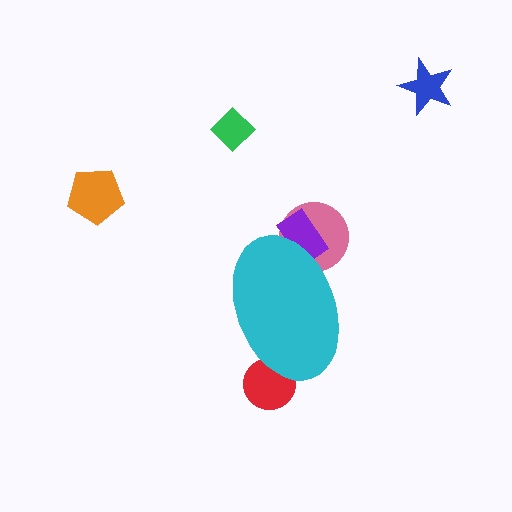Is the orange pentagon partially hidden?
No, the orange pentagon is fully visible.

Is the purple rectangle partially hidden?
Yes, the purple rectangle is partially hidden behind the cyan ellipse.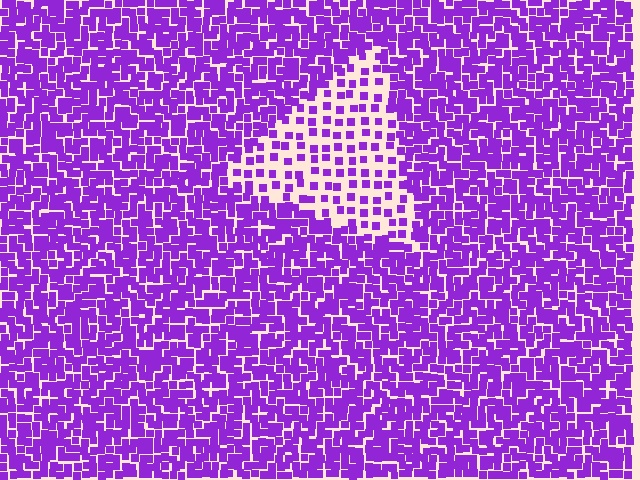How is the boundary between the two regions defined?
The boundary is defined by a change in element density (approximately 2.5x ratio). All elements are the same color, size, and shape.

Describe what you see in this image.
The image contains small purple elements arranged at two different densities. A triangle-shaped region is visible where the elements are less densely packed than the surrounding area.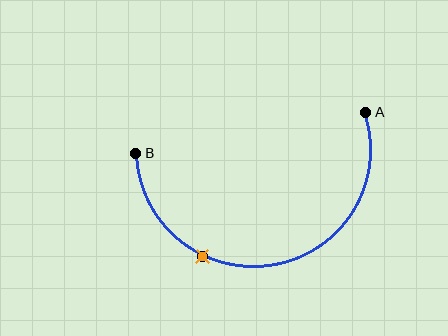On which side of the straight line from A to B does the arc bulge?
The arc bulges below the straight line connecting A and B.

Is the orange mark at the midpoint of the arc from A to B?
No. The orange mark lies on the arc but is closer to endpoint B. The arc midpoint would be at the point on the curve equidistant along the arc from both A and B.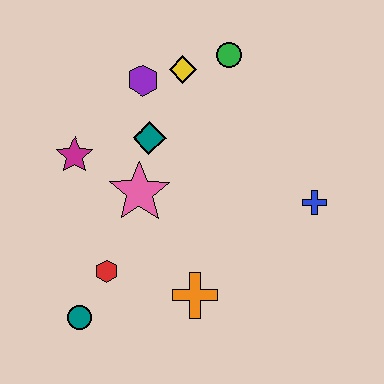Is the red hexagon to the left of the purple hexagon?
Yes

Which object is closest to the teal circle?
The red hexagon is closest to the teal circle.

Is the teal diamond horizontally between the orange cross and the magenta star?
Yes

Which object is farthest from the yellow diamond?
The teal circle is farthest from the yellow diamond.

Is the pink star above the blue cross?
Yes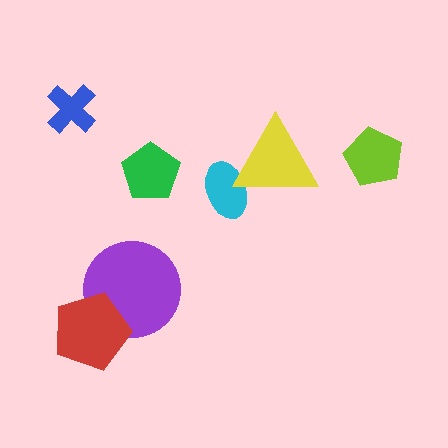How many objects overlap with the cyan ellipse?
1 object overlaps with the cyan ellipse.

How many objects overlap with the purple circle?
1 object overlaps with the purple circle.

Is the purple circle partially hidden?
Yes, it is partially covered by another shape.